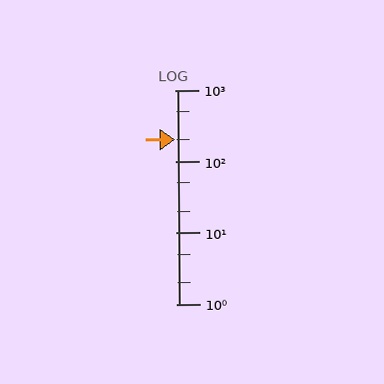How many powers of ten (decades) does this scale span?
The scale spans 3 decades, from 1 to 1000.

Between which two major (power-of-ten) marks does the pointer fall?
The pointer is between 100 and 1000.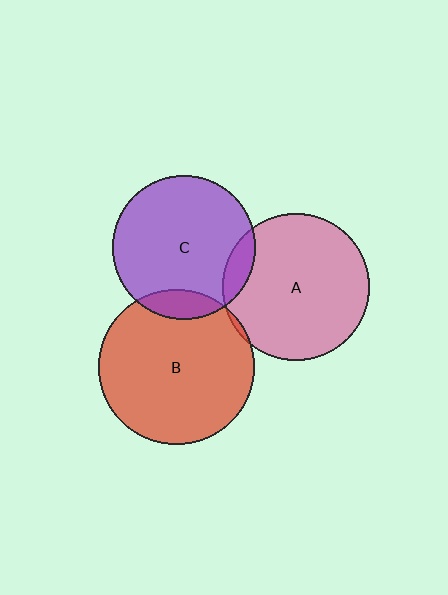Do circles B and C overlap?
Yes.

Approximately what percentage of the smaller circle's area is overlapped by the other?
Approximately 10%.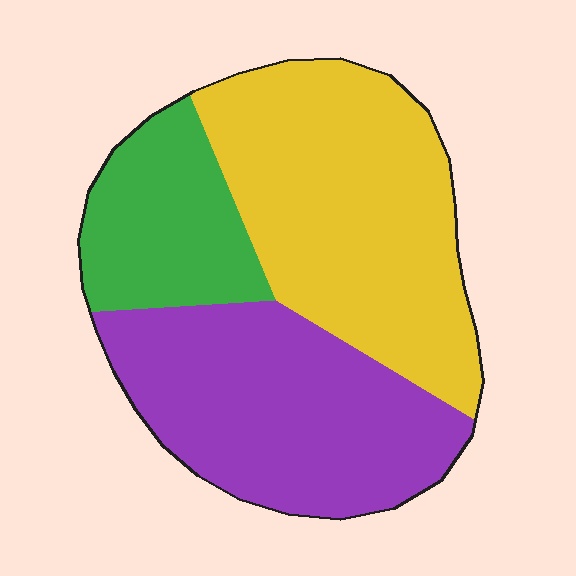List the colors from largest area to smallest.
From largest to smallest: yellow, purple, green.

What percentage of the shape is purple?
Purple covers 38% of the shape.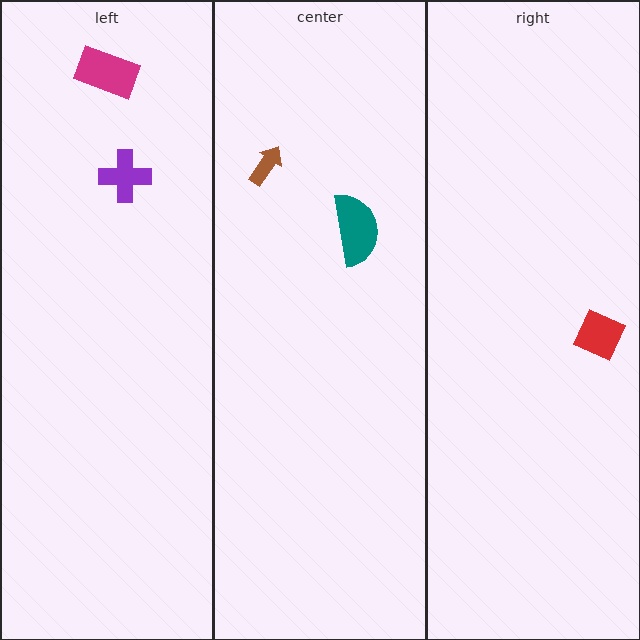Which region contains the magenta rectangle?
The left region.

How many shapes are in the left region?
2.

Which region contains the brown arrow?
The center region.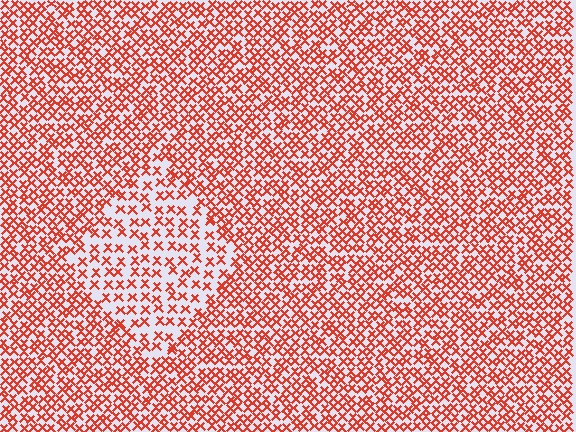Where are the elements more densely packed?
The elements are more densely packed outside the diamond boundary.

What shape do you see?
I see a diamond.